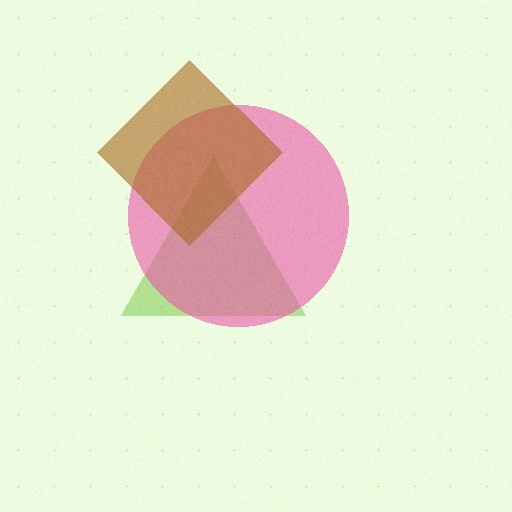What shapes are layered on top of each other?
The layered shapes are: a lime triangle, a pink circle, a brown diamond.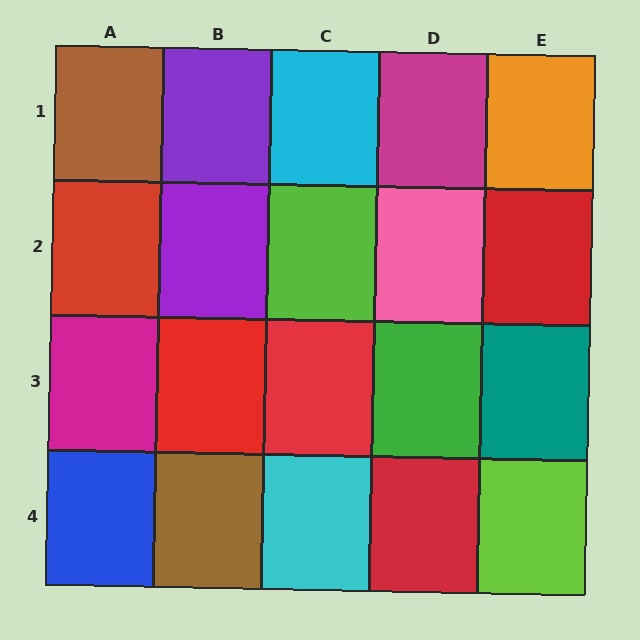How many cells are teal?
1 cell is teal.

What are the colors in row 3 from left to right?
Magenta, red, red, green, teal.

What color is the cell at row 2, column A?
Red.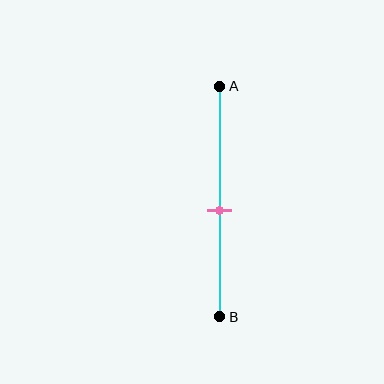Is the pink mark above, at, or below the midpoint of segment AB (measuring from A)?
The pink mark is below the midpoint of segment AB.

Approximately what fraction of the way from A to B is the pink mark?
The pink mark is approximately 55% of the way from A to B.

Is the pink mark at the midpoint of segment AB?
No, the mark is at about 55% from A, not at the 50% midpoint.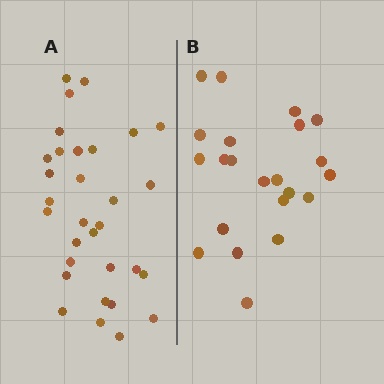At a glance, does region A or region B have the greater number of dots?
Region A (the left region) has more dots.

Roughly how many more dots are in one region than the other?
Region A has roughly 8 or so more dots than region B.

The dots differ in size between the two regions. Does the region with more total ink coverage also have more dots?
No. Region B has more total ink coverage because its dots are larger, but region A actually contains more individual dots. Total area can be misleading — the number of items is what matters here.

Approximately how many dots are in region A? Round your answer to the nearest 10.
About 30 dots. (The exact count is 31, which rounds to 30.)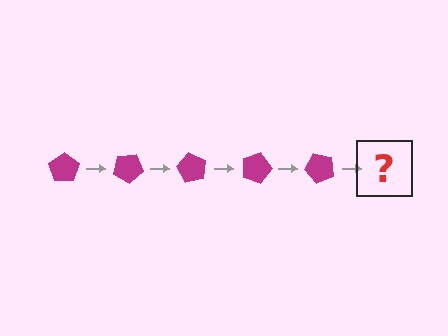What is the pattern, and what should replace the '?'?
The pattern is that the pentagon rotates 30 degrees each step. The '?' should be a magenta pentagon rotated 150 degrees.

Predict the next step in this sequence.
The next step is a magenta pentagon rotated 150 degrees.